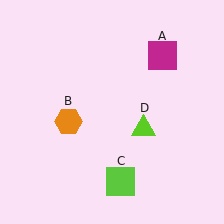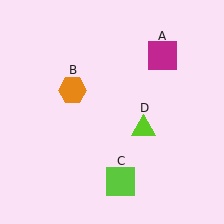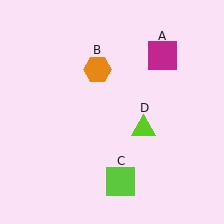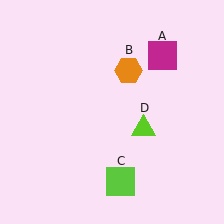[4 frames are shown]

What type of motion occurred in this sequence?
The orange hexagon (object B) rotated clockwise around the center of the scene.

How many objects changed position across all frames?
1 object changed position: orange hexagon (object B).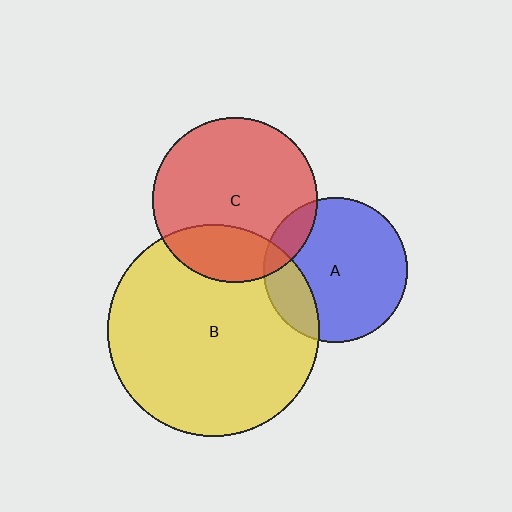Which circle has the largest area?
Circle B (yellow).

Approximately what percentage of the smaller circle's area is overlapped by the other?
Approximately 20%.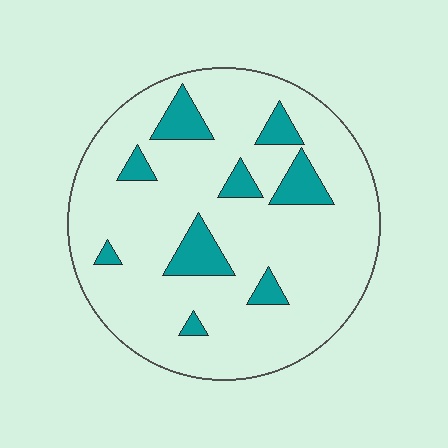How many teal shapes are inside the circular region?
9.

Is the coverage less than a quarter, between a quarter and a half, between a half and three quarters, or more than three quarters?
Less than a quarter.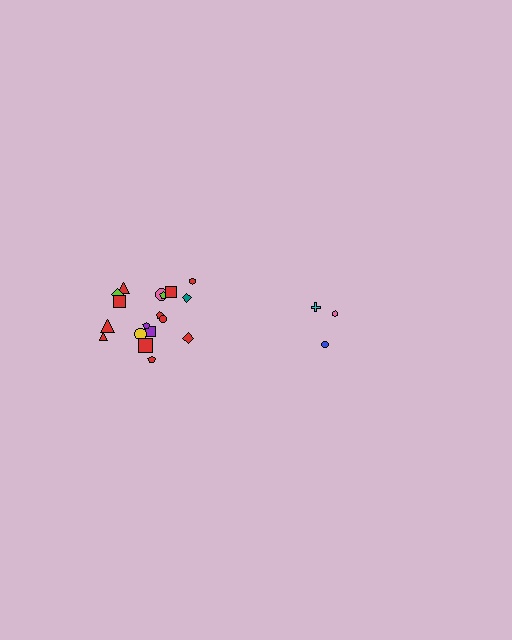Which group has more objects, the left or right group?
The left group.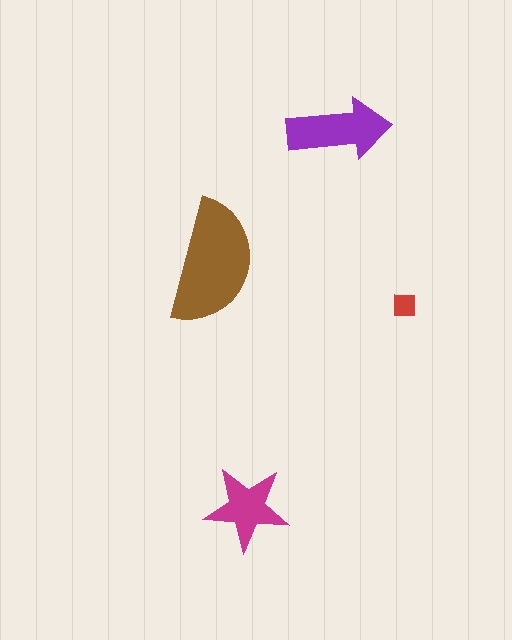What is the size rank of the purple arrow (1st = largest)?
2nd.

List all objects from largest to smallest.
The brown semicircle, the purple arrow, the magenta star, the red square.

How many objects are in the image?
There are 4 objects in the image.